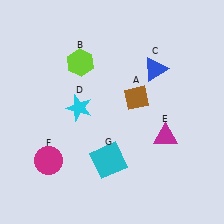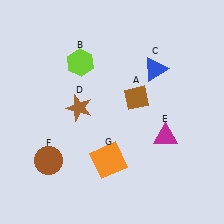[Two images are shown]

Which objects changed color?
D changed from cyan to brown. F changed from magenta to brown. G changed from cyan to orange.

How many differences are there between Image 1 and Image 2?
There are 3 differences between the two images.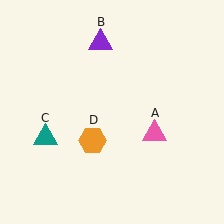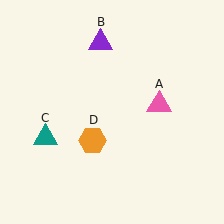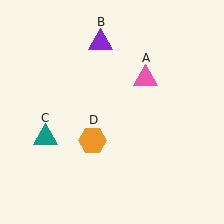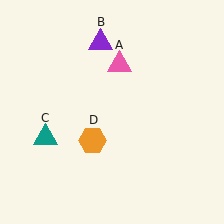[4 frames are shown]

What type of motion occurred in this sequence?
The pink triangle (object A) rotated counterclockwise around the center of the scene.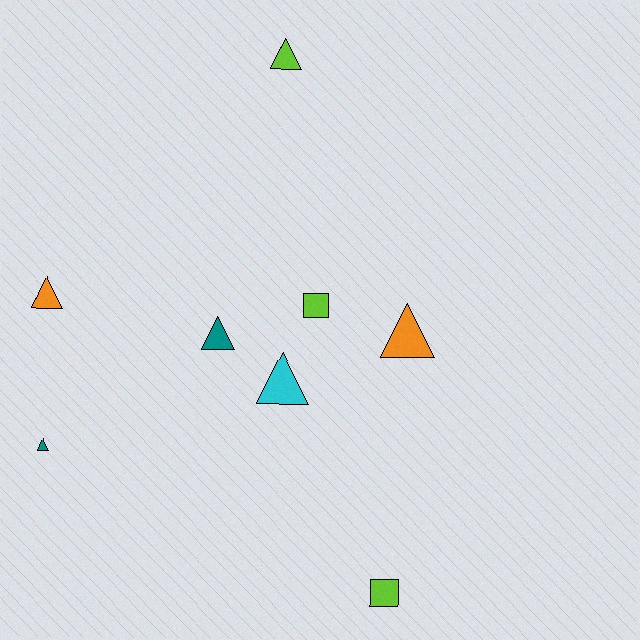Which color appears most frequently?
Lime, with 3 objects.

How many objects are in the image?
There are 8 objects.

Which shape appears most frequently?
Triangle, with 6 objects.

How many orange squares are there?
There are no orange squares.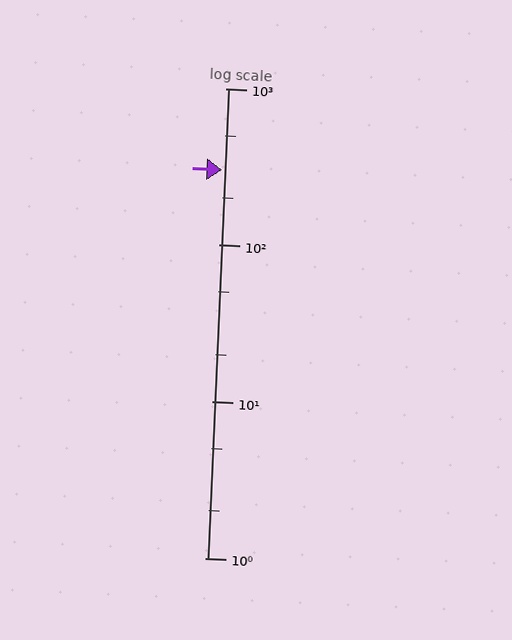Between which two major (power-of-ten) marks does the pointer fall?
The pointer is between 100 and 1000.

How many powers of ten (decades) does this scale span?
The scale spans 3 decades, from 1 to 1000.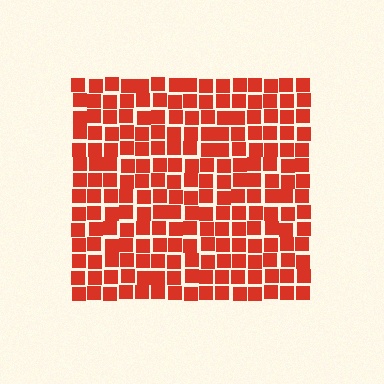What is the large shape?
The large shape is a square.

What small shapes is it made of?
It is made of small squares.